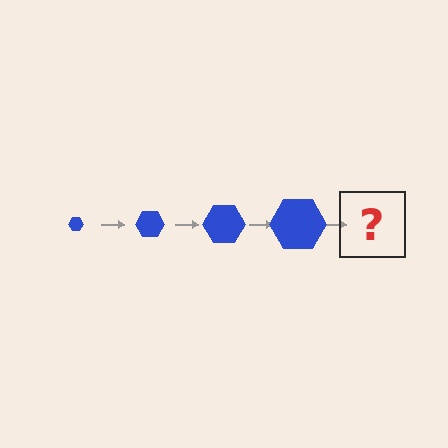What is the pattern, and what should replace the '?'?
The pattern is that the hexagon gets progressively larger each step. The '?' should be a blue hexagon, larger than the previous one.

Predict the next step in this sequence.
The next step is a blue hexagon, larger than the previous one.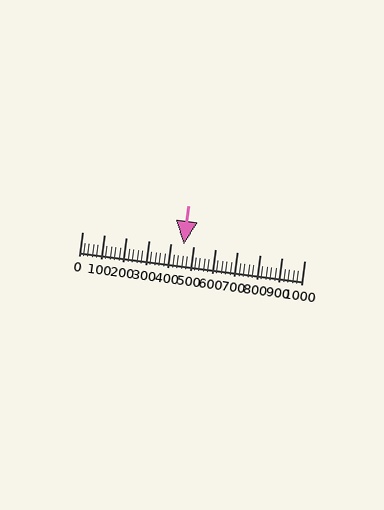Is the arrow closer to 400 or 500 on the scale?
The arrow is closer to 500.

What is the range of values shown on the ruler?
The ruler shows values from 0 to 1000.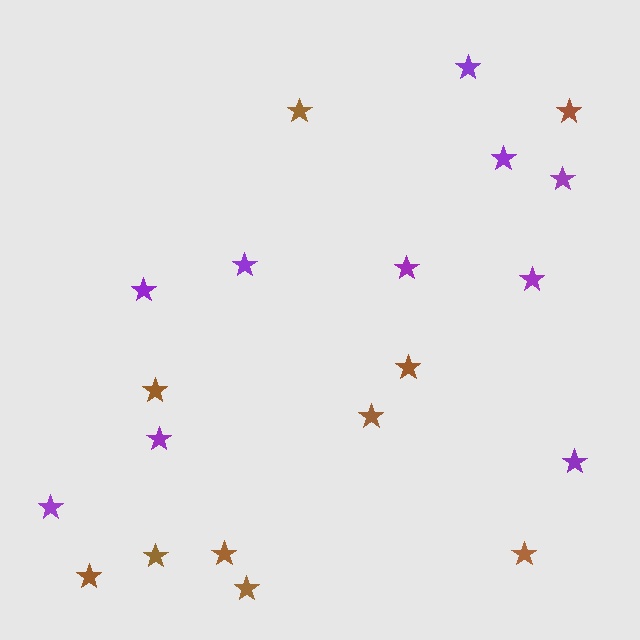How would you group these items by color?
There are 2 groups: one group of brown stars (10) and one group of purple stars (10).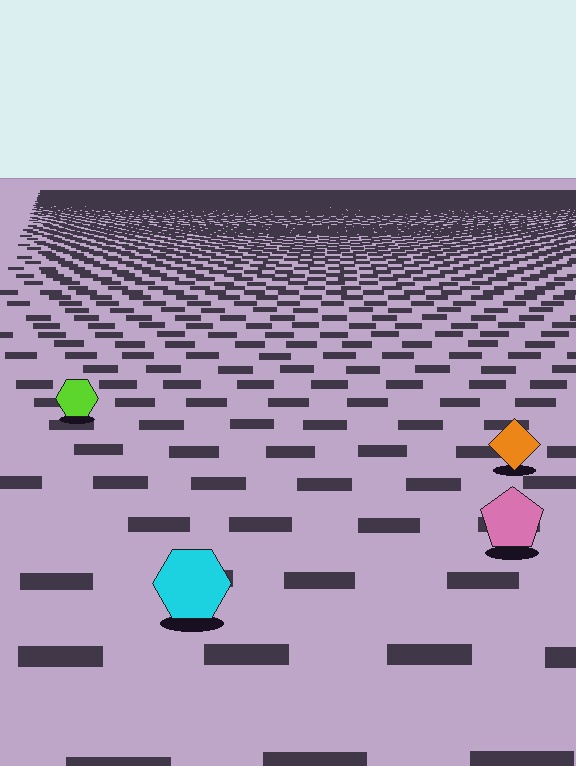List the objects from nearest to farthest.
From nearest to farthest: the cyan hexagon, the pink pentagon, the orange diamond, the lime hexagon.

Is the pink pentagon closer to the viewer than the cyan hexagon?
No. The cyan hexagon is closer — you can tell from the texture gradient: the ground texture is coarser near it.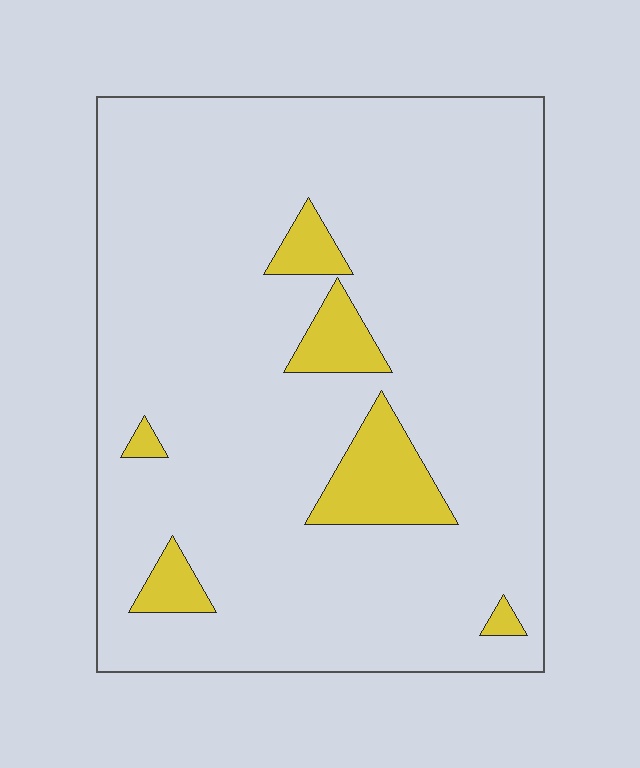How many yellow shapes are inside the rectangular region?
6.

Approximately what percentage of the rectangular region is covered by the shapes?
Approximately 10%.